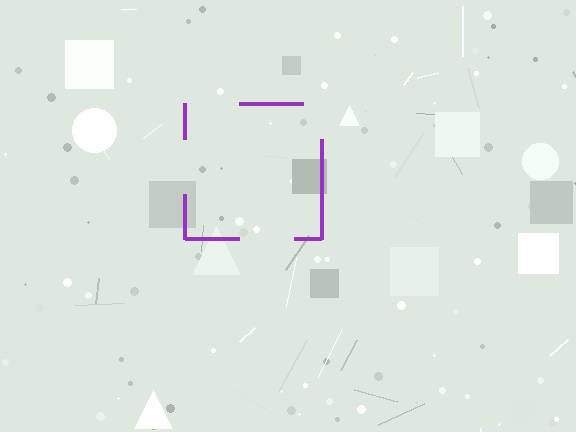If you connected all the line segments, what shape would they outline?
They would outline a square.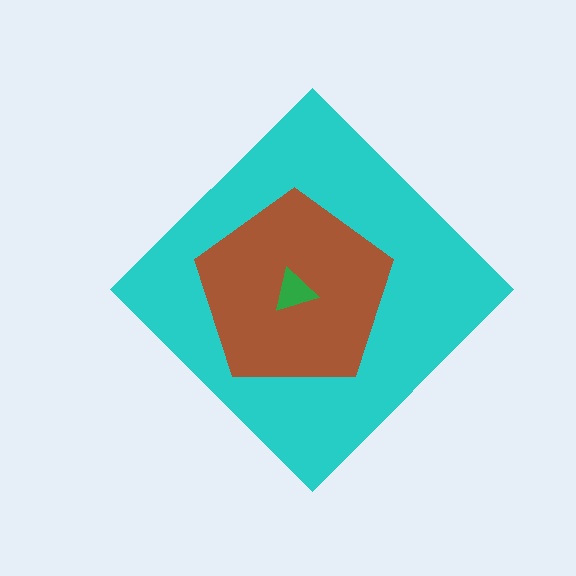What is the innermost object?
The green triangle.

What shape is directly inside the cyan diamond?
The brown pentagon.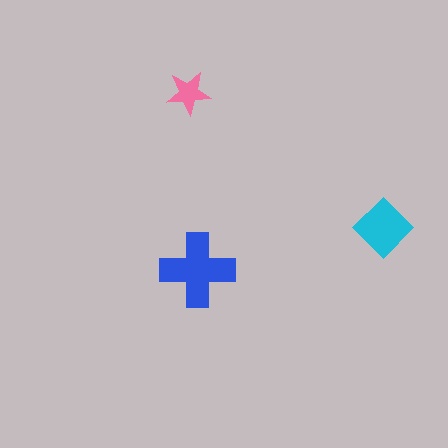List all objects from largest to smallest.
The blue cross, the cyan diamond, the pink star.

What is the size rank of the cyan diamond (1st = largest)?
2nd.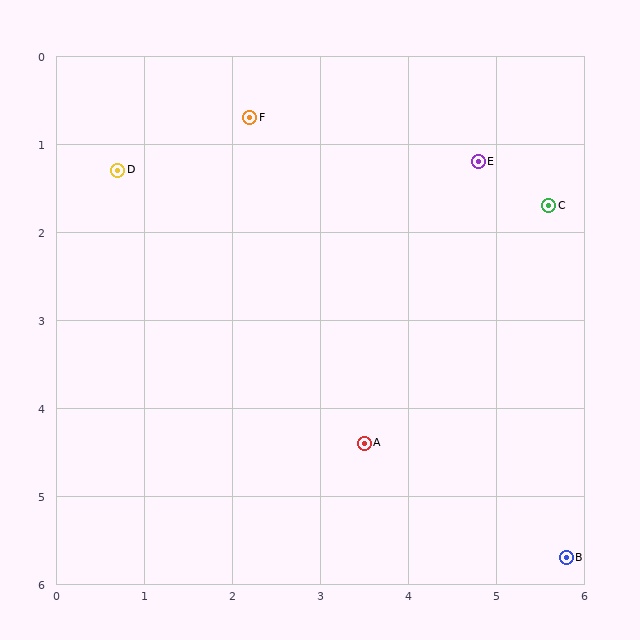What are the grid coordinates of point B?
Point B is at approximately (5.8, 5.7).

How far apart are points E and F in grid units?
Points E and F are about 2.6 grid units apart.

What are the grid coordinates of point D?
Point D is at approximately (0.7, 1.3).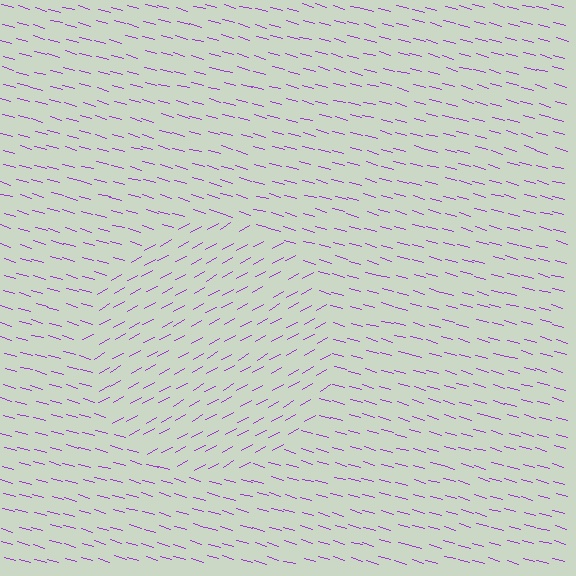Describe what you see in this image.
The image is filled with small purple line segments. A circle region in the image has lines oriented differently from the surrounding lines, creating a visible texture boundary.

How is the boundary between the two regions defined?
The boundary is defined purely by a change in line orientation (approximately 45 degrees difference). All lines are the same color and thickness.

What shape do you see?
I see a circle.